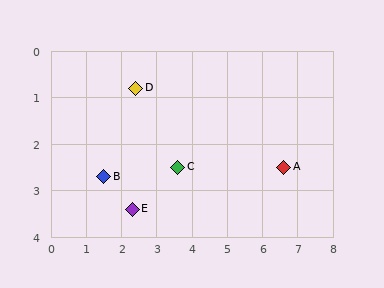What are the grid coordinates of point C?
Point C is at approximately (3.6, 2.5).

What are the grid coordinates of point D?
Point D is at approximately (2.4, 0.8).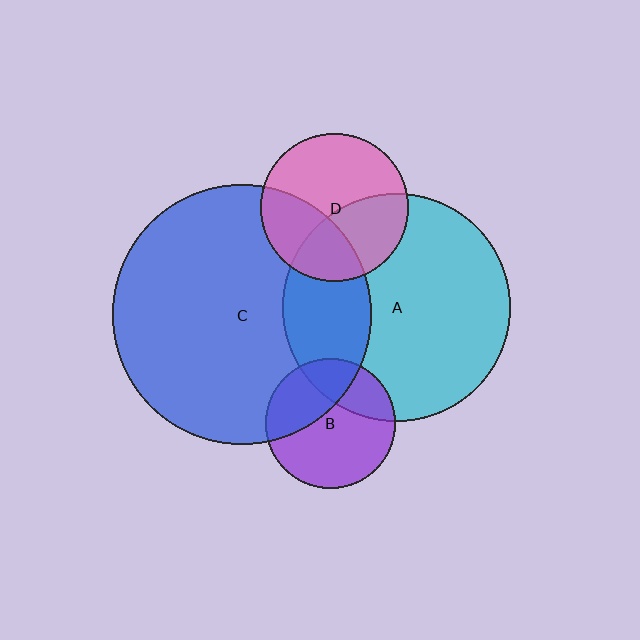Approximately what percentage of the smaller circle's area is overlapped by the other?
Approximately 35%.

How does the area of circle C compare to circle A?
Approximately 1.3 times.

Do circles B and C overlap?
Yes.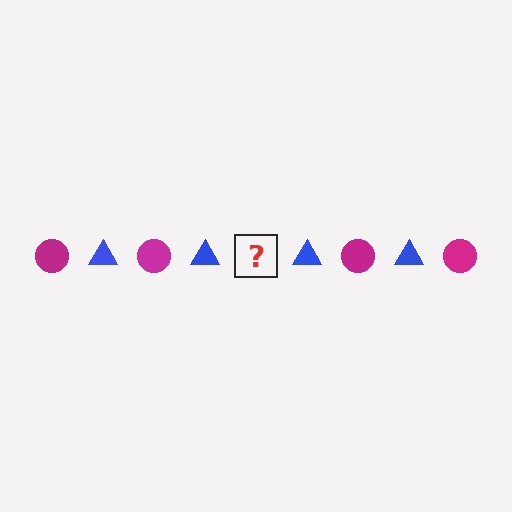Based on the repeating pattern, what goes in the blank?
The blank should be a magenta circle.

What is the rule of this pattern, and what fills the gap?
The rule is that the pattern alternates between magenta circle and blue triangle. The gap should be filled with a magenta circle.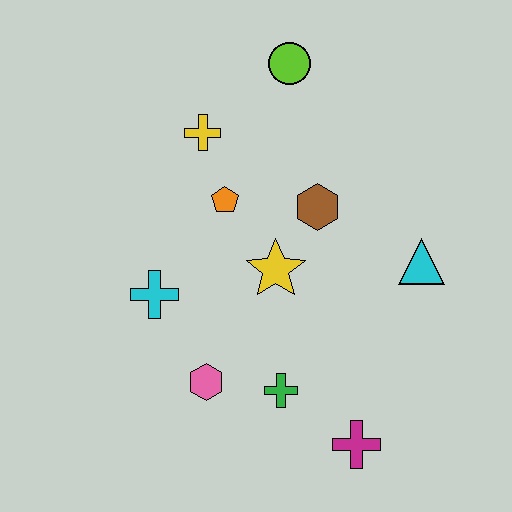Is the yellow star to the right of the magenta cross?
No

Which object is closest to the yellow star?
The brown hexagon is closest to the yellow star.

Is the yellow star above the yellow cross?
No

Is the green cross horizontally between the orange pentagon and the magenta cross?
Yes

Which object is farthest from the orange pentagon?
The magenta cross is farthest from the orange pentagon.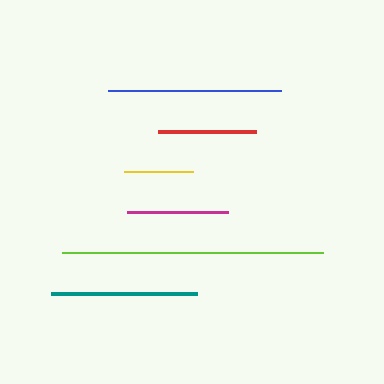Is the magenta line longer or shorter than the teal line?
The teal line is longer than the magenta line.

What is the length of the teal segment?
The teal segment is approximately 147 pixels long.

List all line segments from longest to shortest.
From longest to shortest: lime, blue, teal, magenta, red, yellow.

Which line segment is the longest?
The lime line is the longest at approximately 261 pixels.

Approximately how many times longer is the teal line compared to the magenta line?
The teal line is approximately 1.5 times the length of the magenta line.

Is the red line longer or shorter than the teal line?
The teal line is longer than the red line.